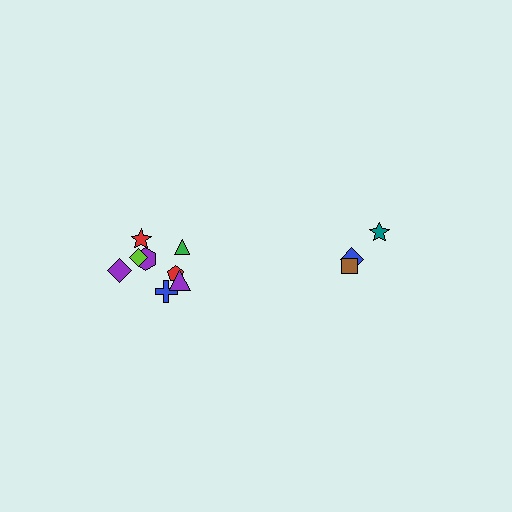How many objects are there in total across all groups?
There are 11 objects.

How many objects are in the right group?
There are 3 objects.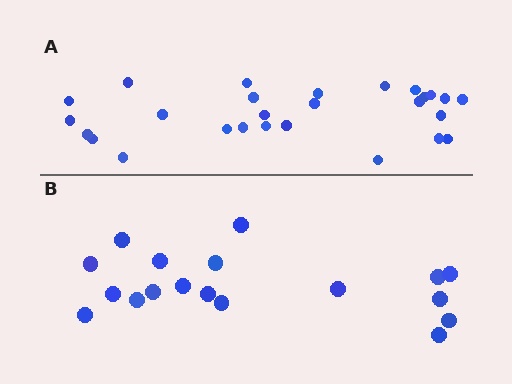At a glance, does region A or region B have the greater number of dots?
Region A (the top region) has more dots.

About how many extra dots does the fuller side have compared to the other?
Region A has roughly 8 or so more dots than region B.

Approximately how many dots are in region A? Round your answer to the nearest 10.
About 30 dots. (The exact count is 27, which rounds to 30.)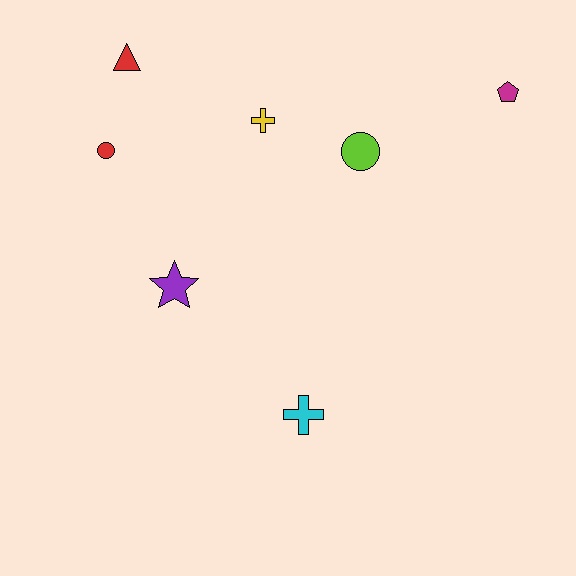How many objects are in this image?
There are 7 objects.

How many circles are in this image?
There are 2 circles.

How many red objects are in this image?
There are 2 red objects.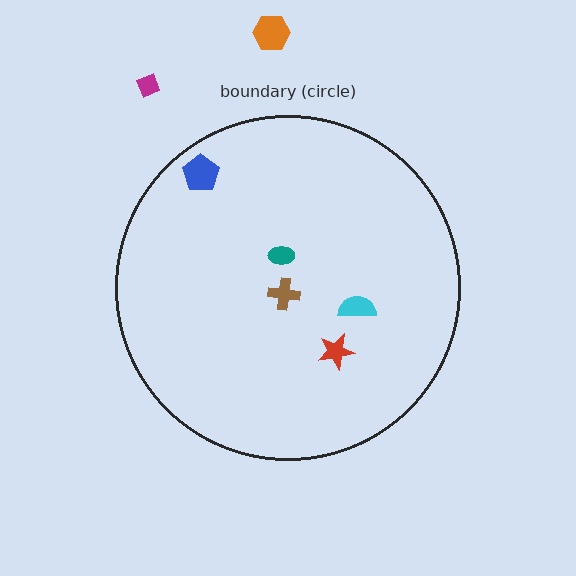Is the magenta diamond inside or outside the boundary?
Outside.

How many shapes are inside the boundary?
5 inside, 2 outside.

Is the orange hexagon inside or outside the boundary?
Outside.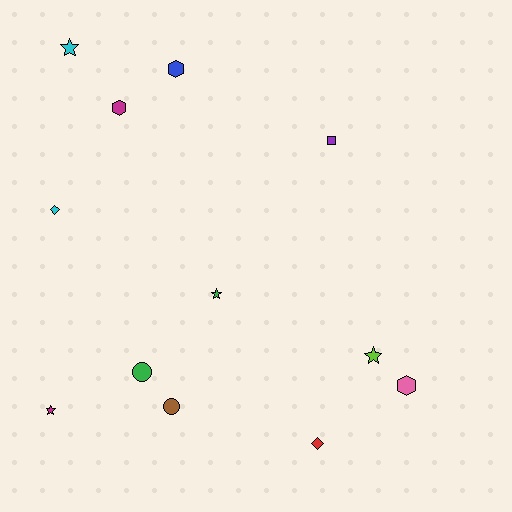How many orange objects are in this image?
There are no orange objects.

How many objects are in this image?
There are 12 objects.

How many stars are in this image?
There are 4 stars.